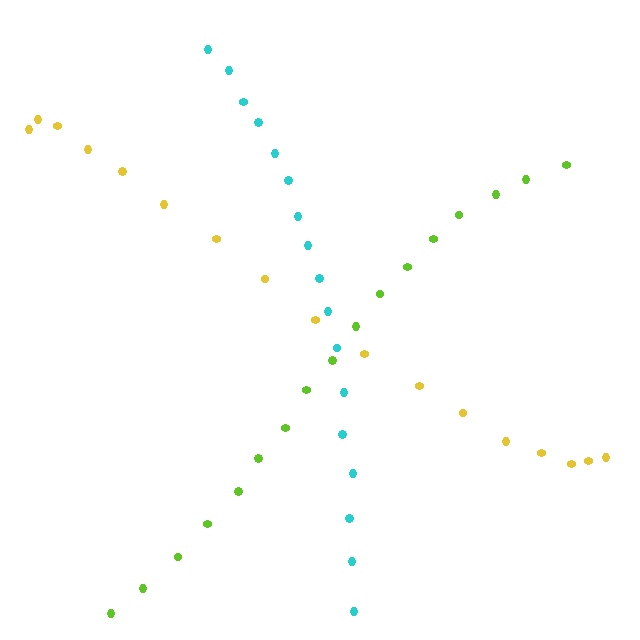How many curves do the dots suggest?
There are 3 distinct paths.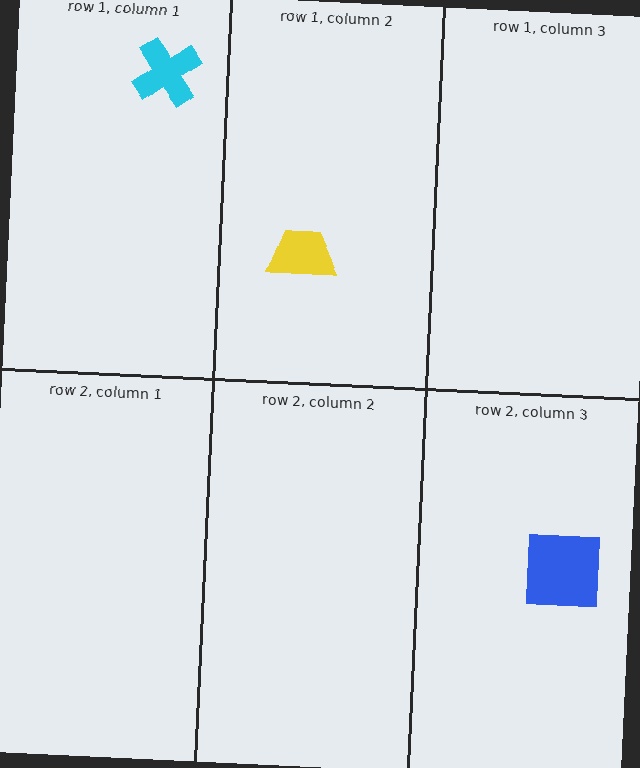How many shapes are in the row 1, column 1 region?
1.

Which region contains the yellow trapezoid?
The row 1, column 2 region.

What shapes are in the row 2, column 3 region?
The blue square.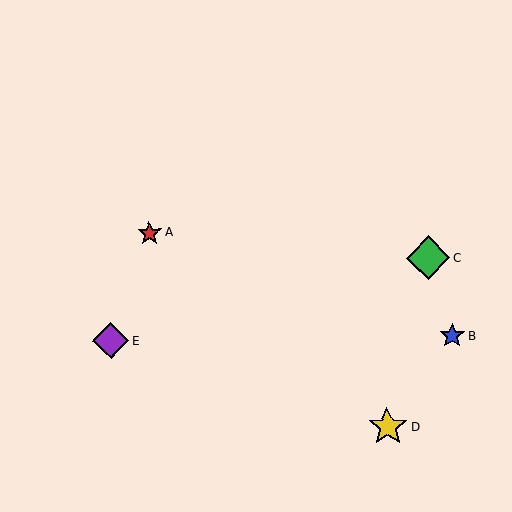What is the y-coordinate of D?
Object D is at y≈427.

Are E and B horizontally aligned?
Yes, both are at y≈341.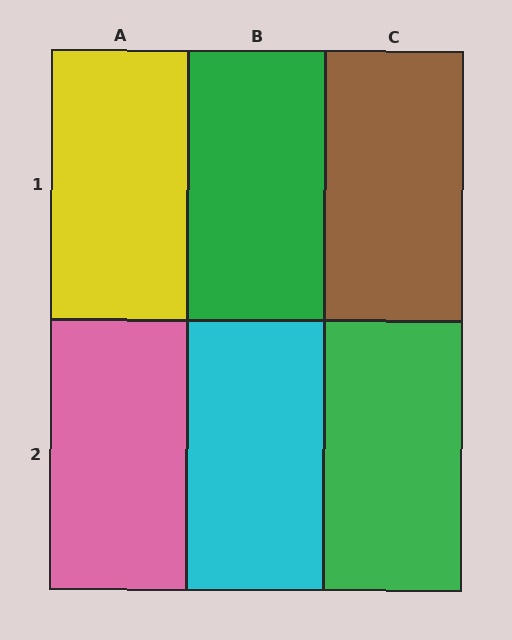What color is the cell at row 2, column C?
Green.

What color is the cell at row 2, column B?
Cyan.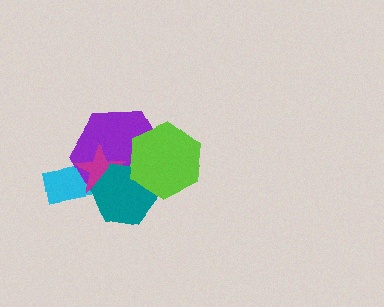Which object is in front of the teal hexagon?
The lime hexagon is in front of the teal hexagon.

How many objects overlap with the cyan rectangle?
2 objects overlap with the cyan rectangle.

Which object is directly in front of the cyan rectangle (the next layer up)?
The purple hexagon is directly in front of the cyan rectangle.